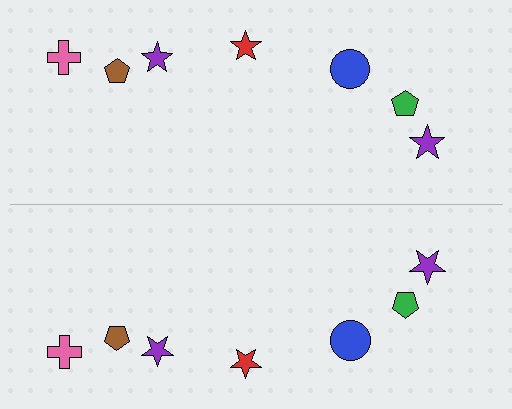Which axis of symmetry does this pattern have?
The pattern has a horizontal axis of symmetry running through the center of the image.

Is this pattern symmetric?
Yes, this pattern has bilateral (reflection) symmetry.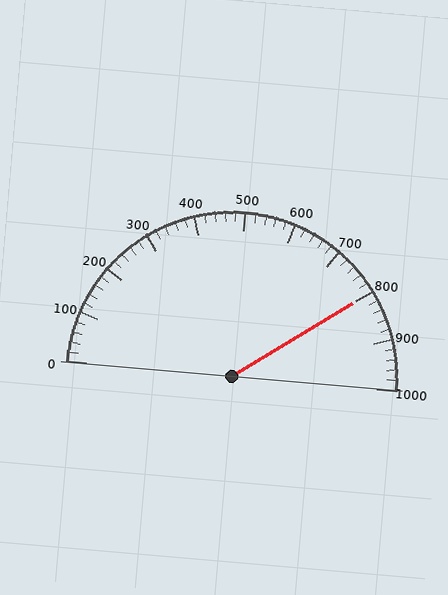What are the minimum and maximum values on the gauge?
The gauge ranges from 0 to 1000.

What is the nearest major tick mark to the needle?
The nearest major tick mark is 800.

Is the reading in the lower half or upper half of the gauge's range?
The reading is in the upper half of the range (0 to 1000).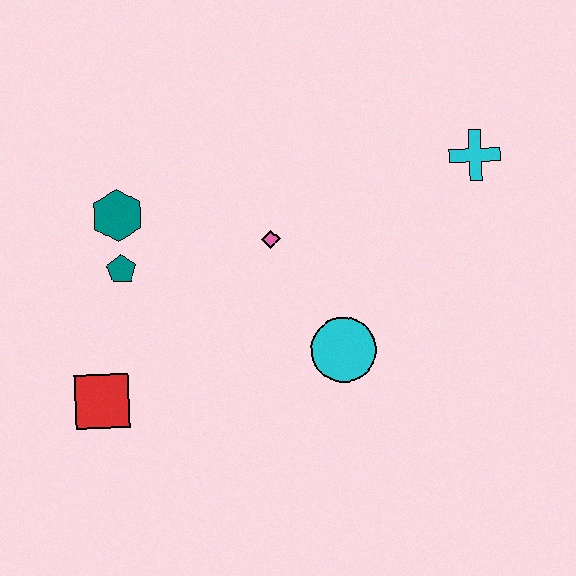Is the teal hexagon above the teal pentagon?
Yes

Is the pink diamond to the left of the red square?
No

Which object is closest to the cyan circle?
The pink diamond is closest to the cyan circle.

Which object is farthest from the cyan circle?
The teal hexagon is farthest from the cyan circle.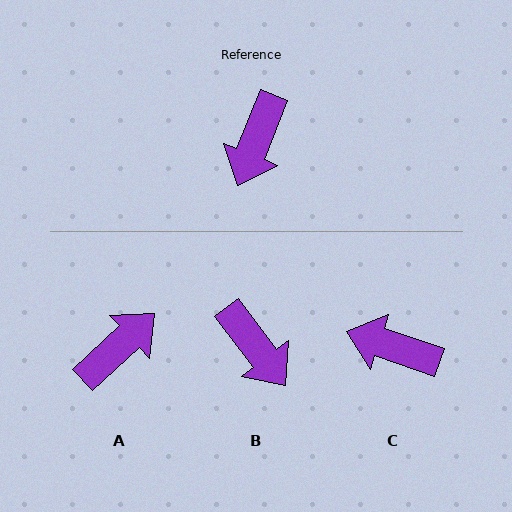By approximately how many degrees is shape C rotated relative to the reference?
Approximately 86 degrees clockwise.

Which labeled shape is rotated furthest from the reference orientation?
A, about 155 degrees away.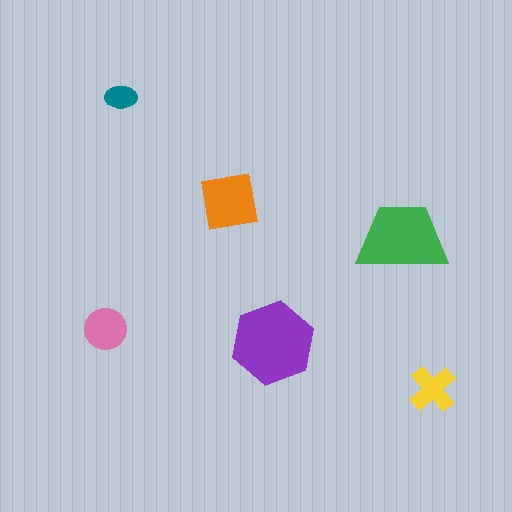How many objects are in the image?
There are 6 objects in the image.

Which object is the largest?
The purple hexagon.